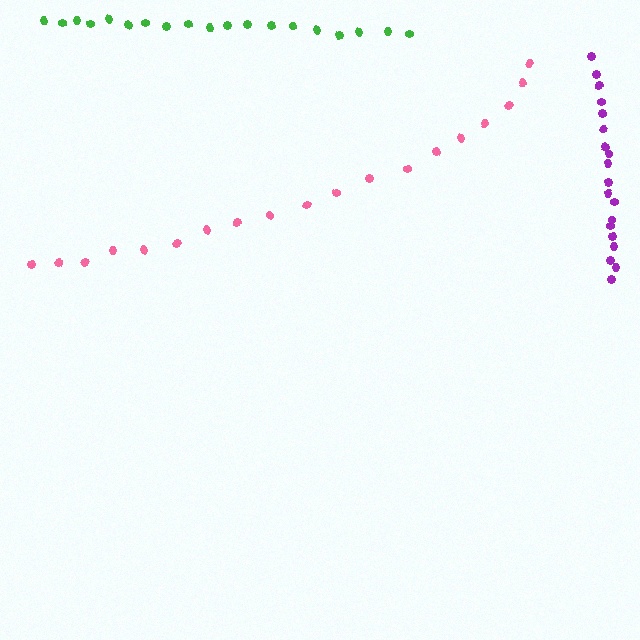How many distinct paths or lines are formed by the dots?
There are 3 distinct paths.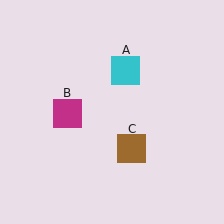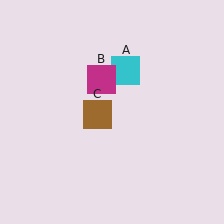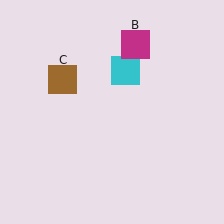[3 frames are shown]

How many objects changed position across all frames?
2 objects changed position: magenta square (object B), brown square (object C).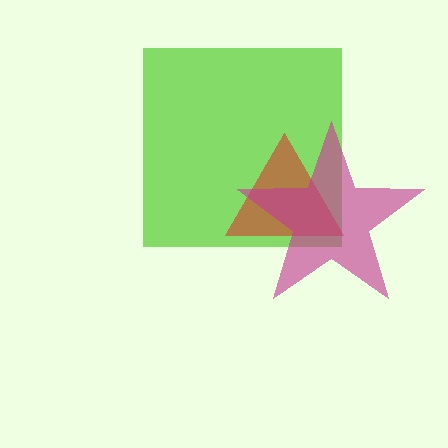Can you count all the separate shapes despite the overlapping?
Yes, there are 3 separate shapes.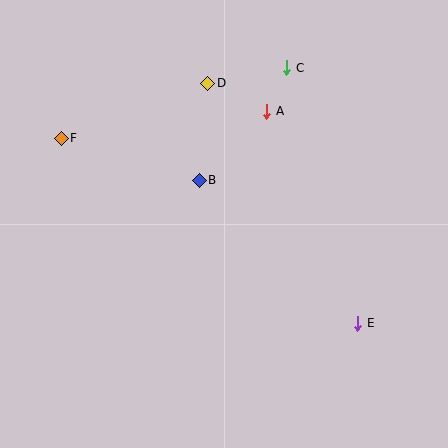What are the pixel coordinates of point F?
Point F is at (61, 138).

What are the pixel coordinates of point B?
Point B is at (199, 180).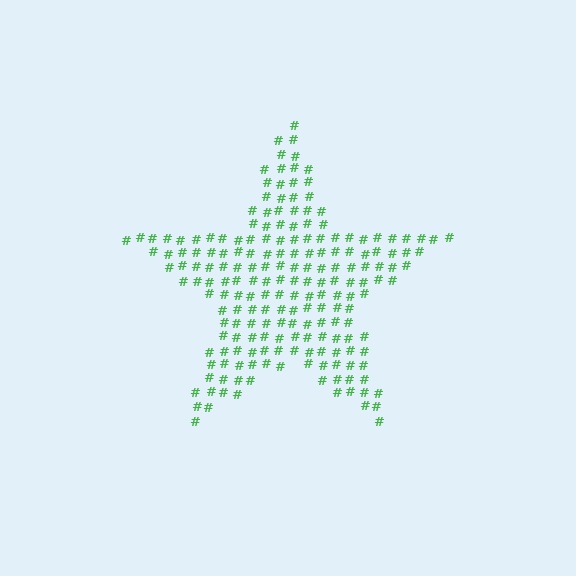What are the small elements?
The small elements are hash symbols.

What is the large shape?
The large shape is a star.